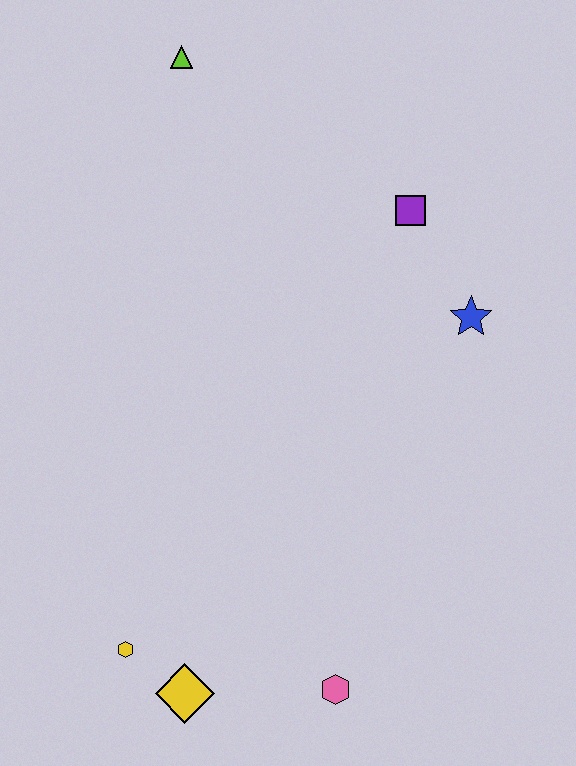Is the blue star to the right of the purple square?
Yes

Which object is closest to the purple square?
The blue star is closest to the purple square.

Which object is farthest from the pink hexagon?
The lime triangle is farthest from the pink hexagon.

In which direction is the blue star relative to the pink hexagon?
The blue star is above the pink hexagon.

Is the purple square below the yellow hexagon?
No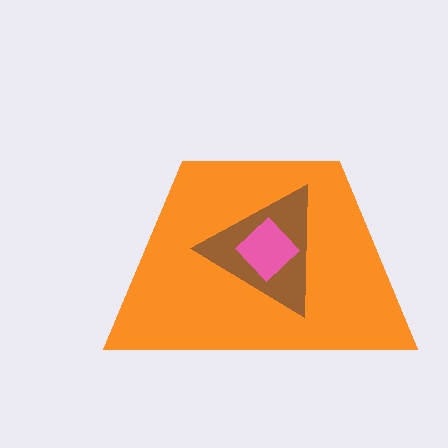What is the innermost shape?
The pink diamond.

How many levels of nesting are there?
3.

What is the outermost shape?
The orange trapezoid.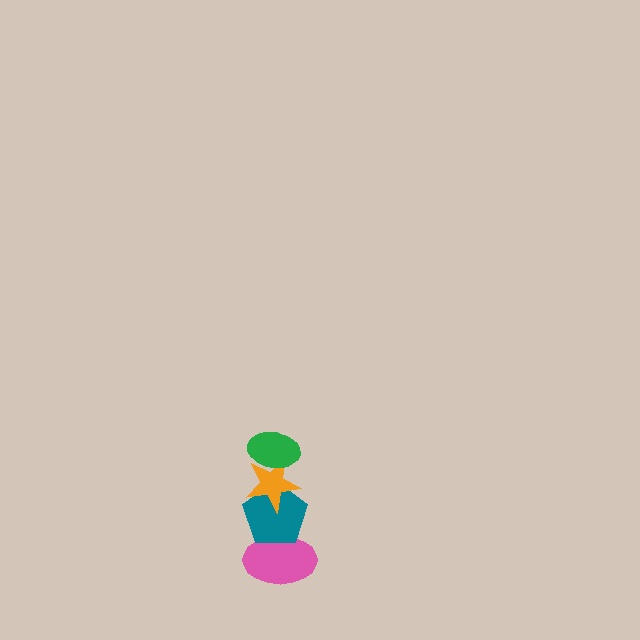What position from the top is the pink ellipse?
The pink ellipse is 4th from the top.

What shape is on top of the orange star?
The green ellipse is on top of the orange star.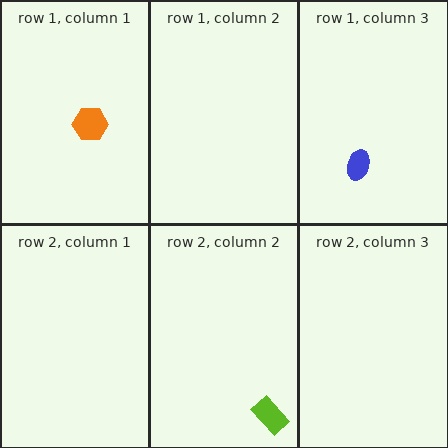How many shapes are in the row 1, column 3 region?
1.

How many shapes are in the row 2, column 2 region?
1.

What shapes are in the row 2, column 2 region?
The lime rectangle.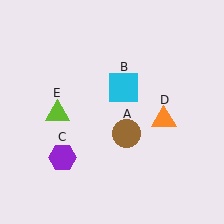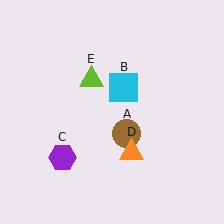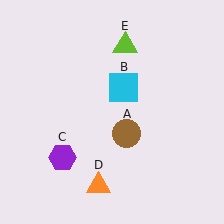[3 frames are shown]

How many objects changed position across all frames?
2 objects changed position: orange triangle (object D), lime triangle (object E).